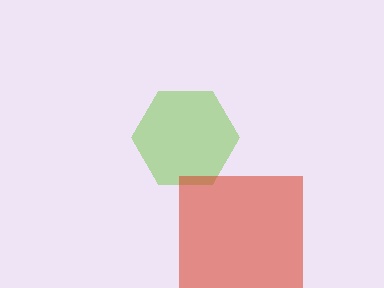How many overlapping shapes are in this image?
There are 2 overlapping shapes in the image.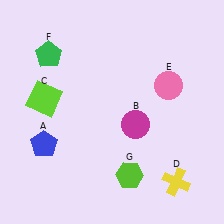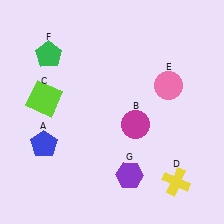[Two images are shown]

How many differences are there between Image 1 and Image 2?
There is 1 difference between the two images.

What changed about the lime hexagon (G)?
In Image 1, G is lime. In Image 2, it changed to purple.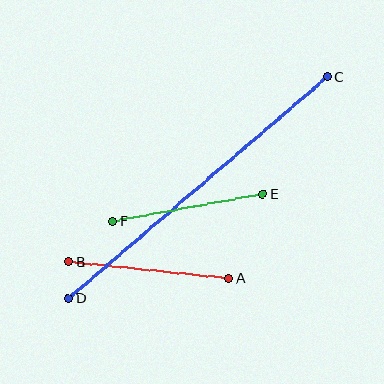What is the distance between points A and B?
The distance is approximately 160 pixels.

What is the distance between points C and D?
The distance is approximately 341 pixels.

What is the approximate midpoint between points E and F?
The midpoint is at approximately (188, 208) pixels.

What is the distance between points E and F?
The distance is approximately 153 pixels.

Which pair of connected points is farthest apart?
Points C and D are farthest apart.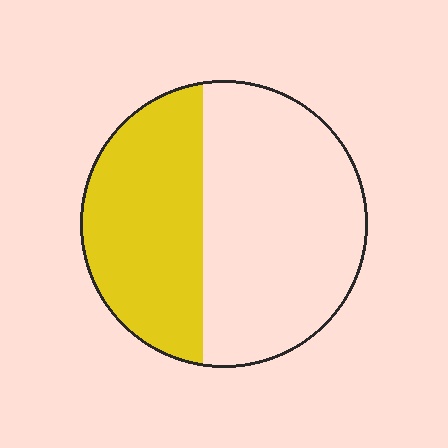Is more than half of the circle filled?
No.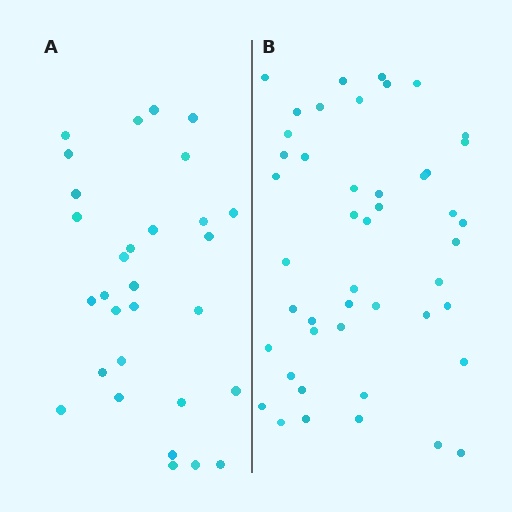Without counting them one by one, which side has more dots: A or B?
Region B (the right region) has more dots.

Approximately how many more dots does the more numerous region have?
Region B has approximately 15 more dots than region A.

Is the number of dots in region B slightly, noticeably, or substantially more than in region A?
Region B has substantially more. The ratio is roughly 1.5 to 1.